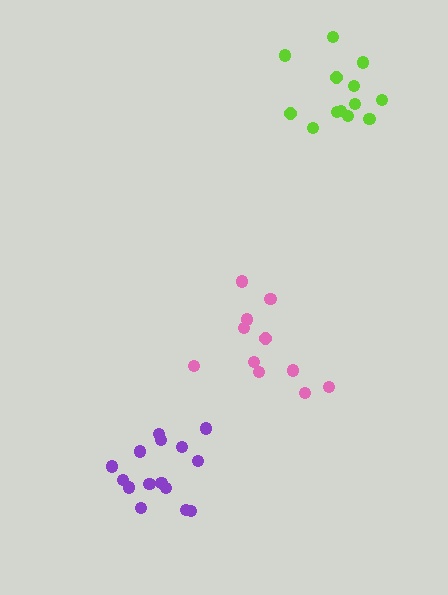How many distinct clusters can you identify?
There are 3 distinct clusters.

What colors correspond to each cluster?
The clusters are colored: lime, pink, purple.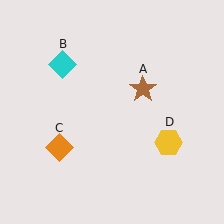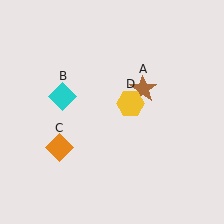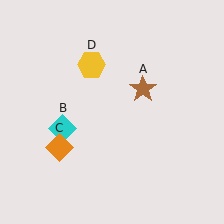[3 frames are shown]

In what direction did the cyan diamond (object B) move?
The cyan diamond (object B) moved down.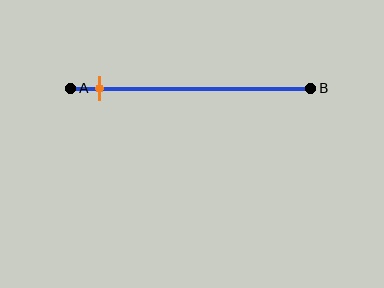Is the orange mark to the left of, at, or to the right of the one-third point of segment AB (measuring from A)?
The orange mark is to the left of the one-third point of segment AB.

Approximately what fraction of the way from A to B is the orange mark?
The orange mark is approximately 10% of the way from A to B.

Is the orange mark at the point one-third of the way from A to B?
No, the mark is at about 10% from A, not at the 33% one-third point.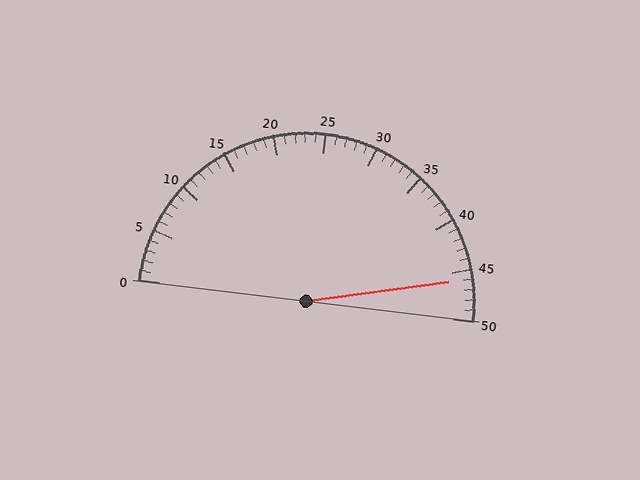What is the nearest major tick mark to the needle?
The nearest major tick mark is 45.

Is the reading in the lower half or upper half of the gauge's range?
The reading is in the upper half of the range (0 to 50).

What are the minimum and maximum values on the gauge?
The gauge ranges from 0 to 50.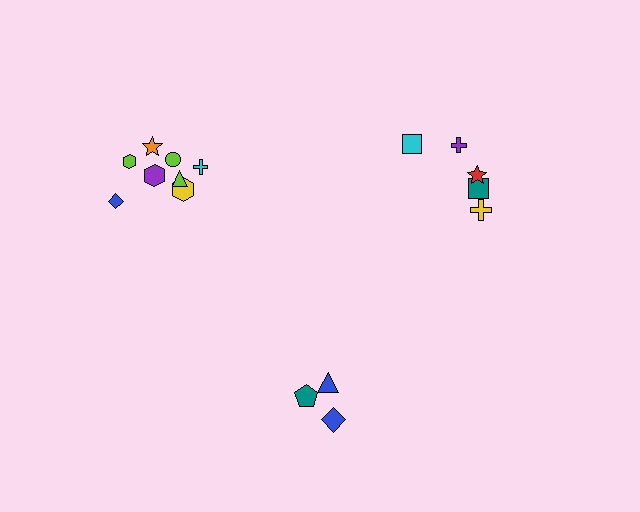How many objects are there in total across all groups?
There are 16 objects.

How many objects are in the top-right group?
There are 5 objects.